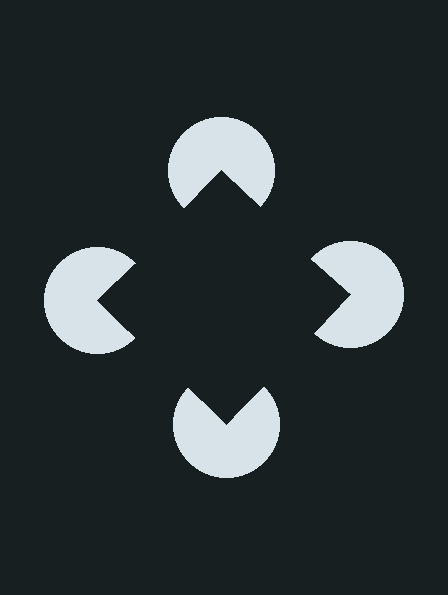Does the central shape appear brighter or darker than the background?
It typically appears slightly darker than the background, even though no actual brightness change is drawn.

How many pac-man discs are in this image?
There are 4 — one at each vertex of the illusory square.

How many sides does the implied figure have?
4 sides.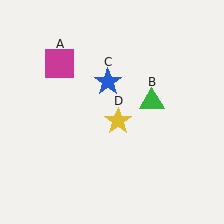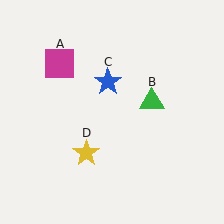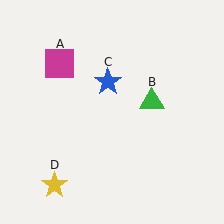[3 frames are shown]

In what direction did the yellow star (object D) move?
The yellow star (object D) moved down and to the left.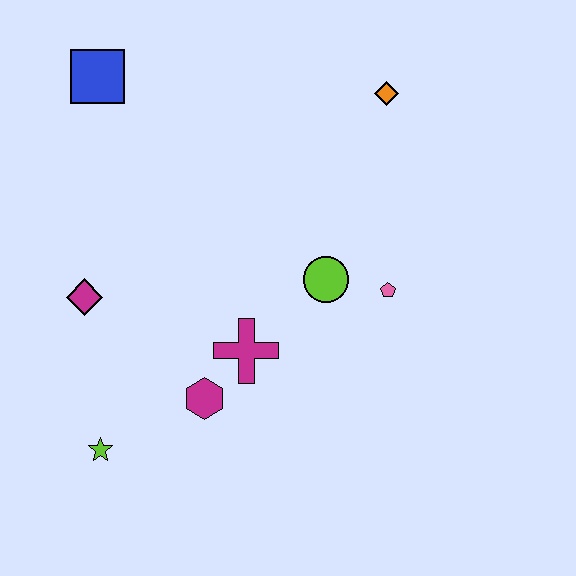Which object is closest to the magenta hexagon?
The magenta cross is closest to the magenta hexagon.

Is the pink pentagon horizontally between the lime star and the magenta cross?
No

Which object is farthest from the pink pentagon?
The blue square is farthest from the pink pentagon.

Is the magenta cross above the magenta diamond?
No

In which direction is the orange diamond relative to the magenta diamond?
The orange diamond is to the right of the magenta diamond.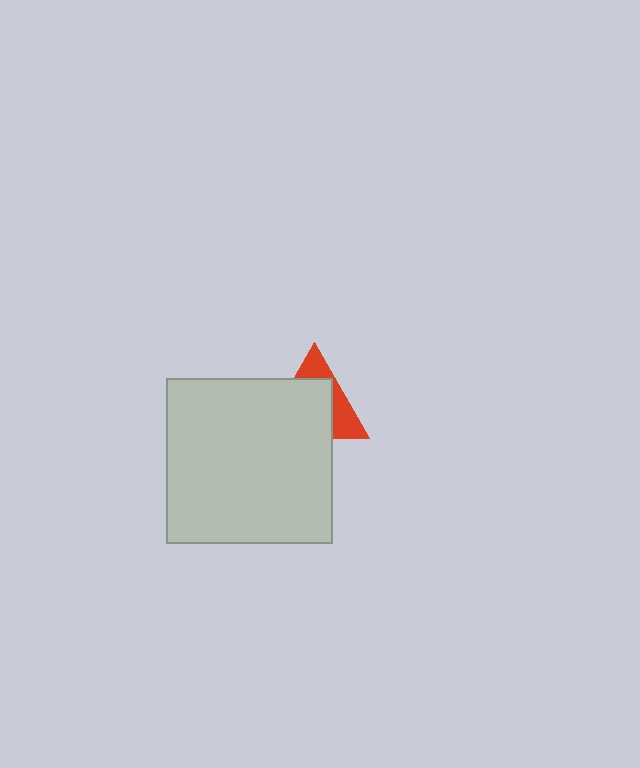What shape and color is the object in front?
The object in front is a light gray square.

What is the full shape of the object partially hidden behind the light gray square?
The partially hidden object is a red triangle.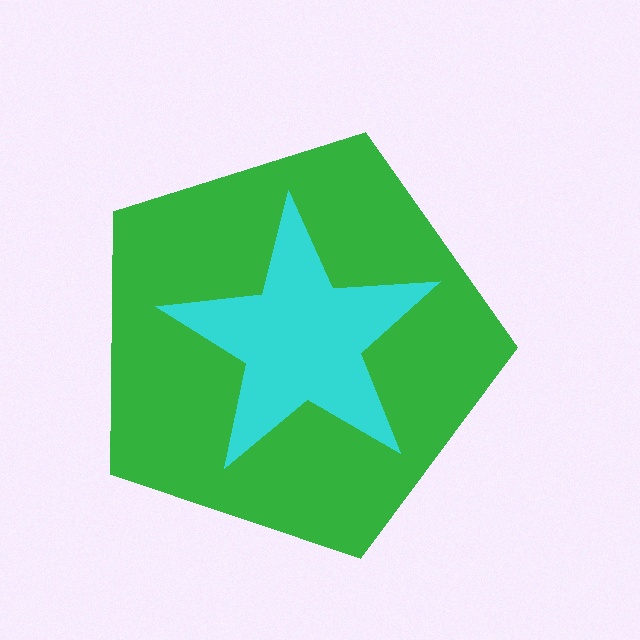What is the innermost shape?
The cyan star.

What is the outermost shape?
The green pentagon.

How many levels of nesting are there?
2.